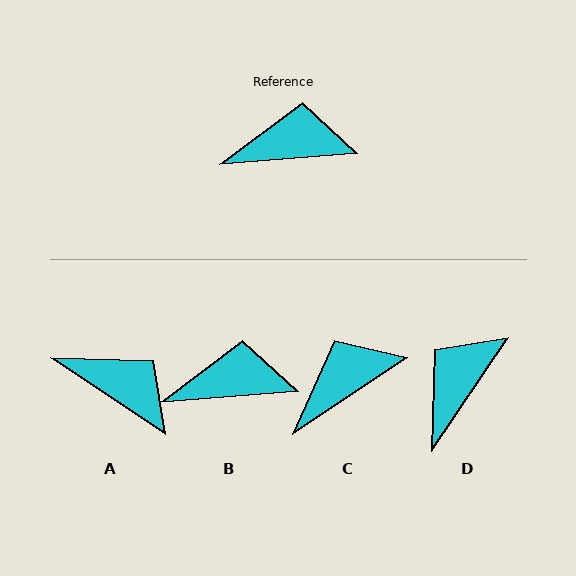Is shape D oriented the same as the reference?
No, it is off by about 51 degrees.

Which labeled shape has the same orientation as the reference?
B.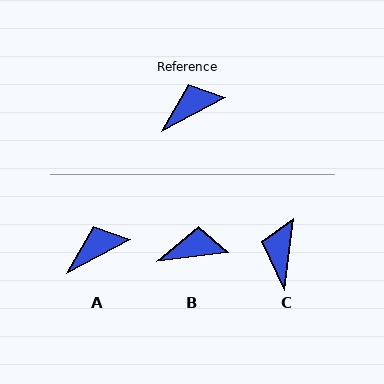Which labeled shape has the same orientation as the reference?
A.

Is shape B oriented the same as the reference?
No, it is off by about 21 degrees.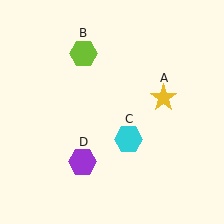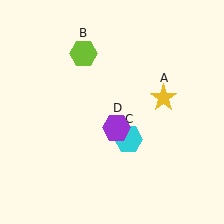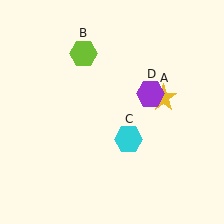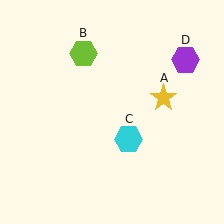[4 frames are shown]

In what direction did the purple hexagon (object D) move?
The purple hexagon (object D) moved up and to the right.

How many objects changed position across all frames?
1 object changed position: purple hexagon (object D).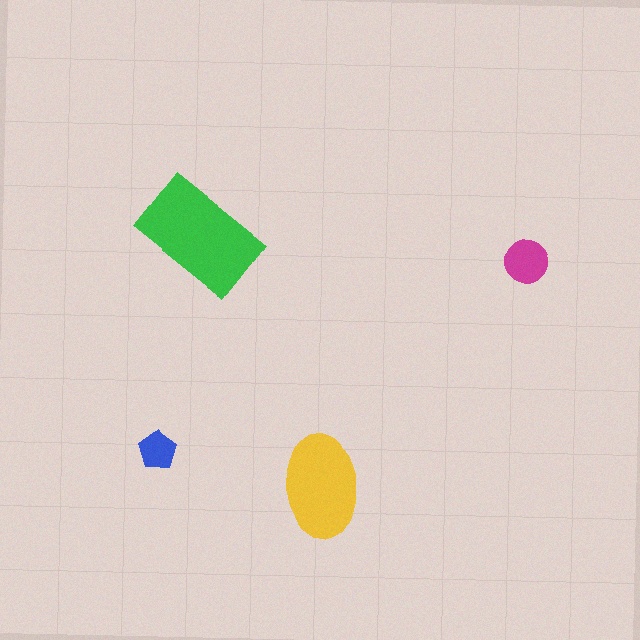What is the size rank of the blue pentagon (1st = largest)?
4th.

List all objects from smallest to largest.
The blue pentagon, the magenta circle, the yellow ellipse, the green rectangle.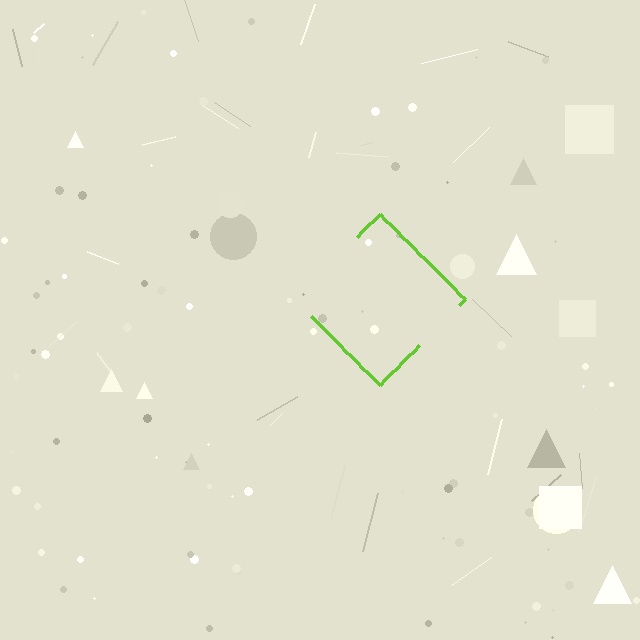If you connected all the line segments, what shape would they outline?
They would outline a diamond.